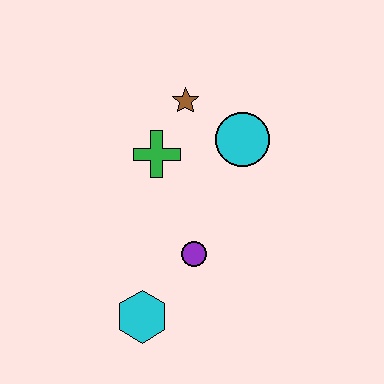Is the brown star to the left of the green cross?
No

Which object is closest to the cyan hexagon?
The purple circle is closest to the cyan hexagon.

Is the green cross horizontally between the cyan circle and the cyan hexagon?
Yes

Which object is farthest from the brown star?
The cyan hexagon is farthest from the brown star.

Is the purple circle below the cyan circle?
Yes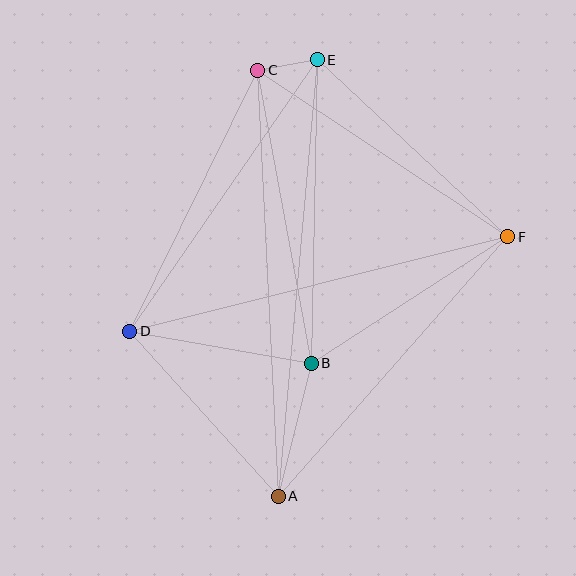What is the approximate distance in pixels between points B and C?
The distance between B and C is approximately 298 pixels.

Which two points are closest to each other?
Points C and E are closest to each other.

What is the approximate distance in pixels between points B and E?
The distance between B and E is approximately 304 pixels.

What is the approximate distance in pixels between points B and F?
The distance between B and F is approximately 233 pixels.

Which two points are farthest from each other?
Points A and E are farthest from each other.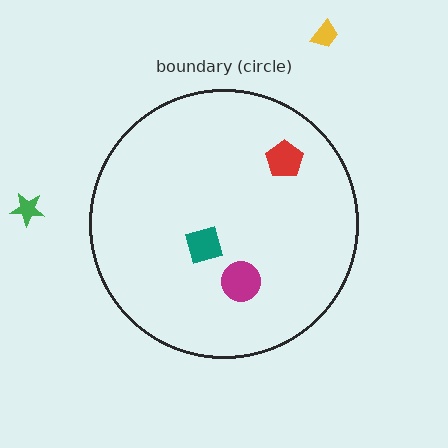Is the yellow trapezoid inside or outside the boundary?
Outside.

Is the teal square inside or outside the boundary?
Inside.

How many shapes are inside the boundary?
3 inside, 2 outside.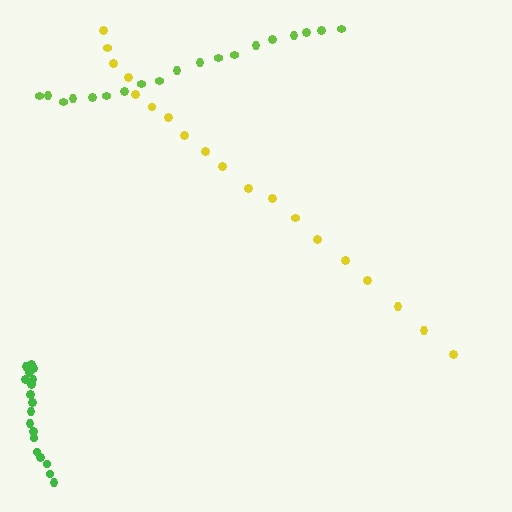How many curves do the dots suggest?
There are 3 distinct paths.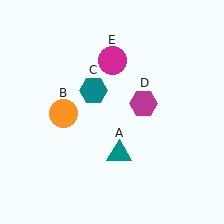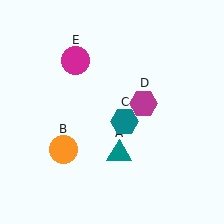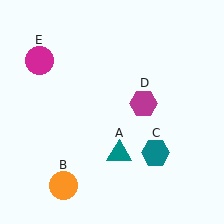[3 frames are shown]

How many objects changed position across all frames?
3 objects changed position: orange circle (object B), teal hexagon (object C), magenta circle (object E).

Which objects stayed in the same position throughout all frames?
Teal triangle (object A) and magenta hexagon (object D) remained stationary.